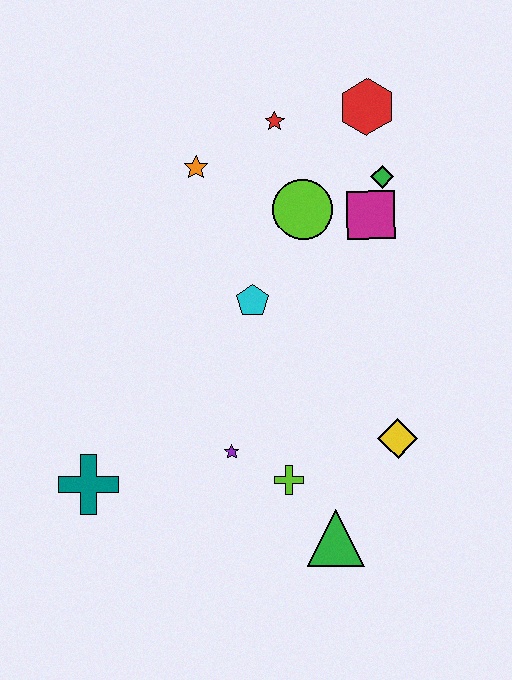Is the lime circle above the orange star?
No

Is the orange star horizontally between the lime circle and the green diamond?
No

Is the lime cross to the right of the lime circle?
No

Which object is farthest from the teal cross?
The red hexagon is farthest from the teal cross.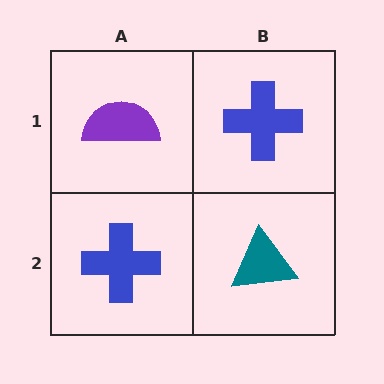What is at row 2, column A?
A blue cross.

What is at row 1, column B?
A blue cross.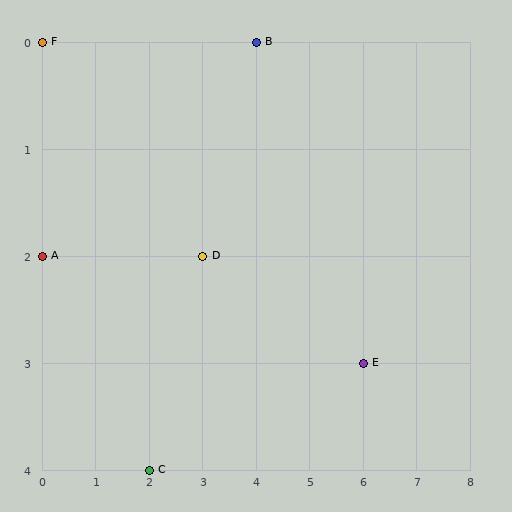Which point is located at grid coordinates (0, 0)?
Point F is at (0, 0).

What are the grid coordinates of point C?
Point C is at grid coordinates (2, 4).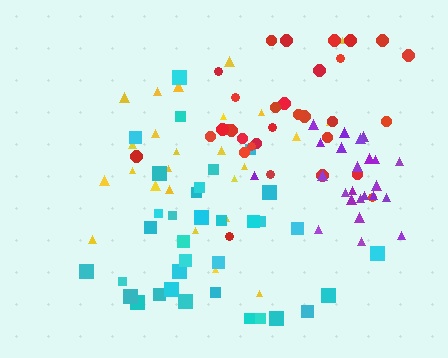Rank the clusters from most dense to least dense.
purple, red, cyan, yellow.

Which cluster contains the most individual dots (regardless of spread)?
Cyan (35).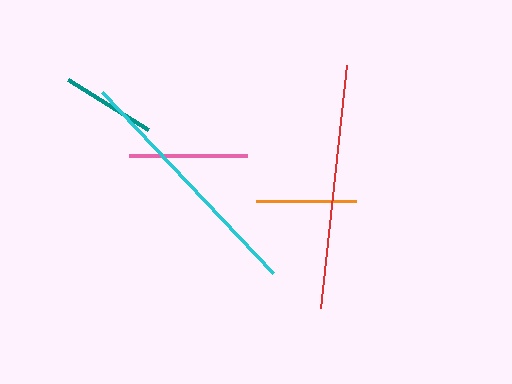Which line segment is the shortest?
The teal line is the shortest at approximately 94 pixels.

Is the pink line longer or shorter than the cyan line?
The cyan line is longer than the pink line.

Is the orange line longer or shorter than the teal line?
The orange line is longer than the teal line.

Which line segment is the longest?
The cyan line is the longest at approximately 249 pixels.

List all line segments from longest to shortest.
From longest to shortest: cyan, red, pink, orange, teal.